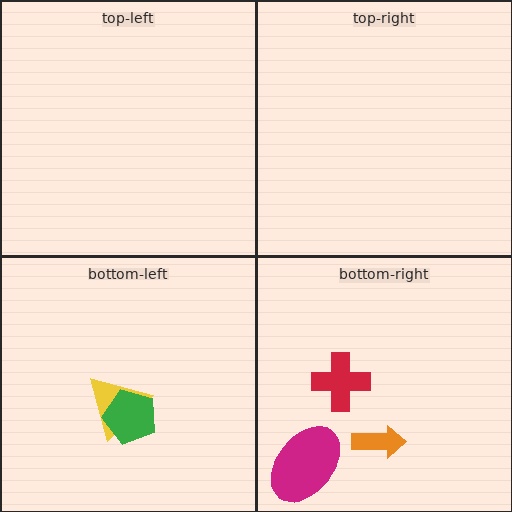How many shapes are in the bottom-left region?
2.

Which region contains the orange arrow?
The bottom-right region.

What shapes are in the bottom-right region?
The orange arrow, the magenta ellipse, the red cross.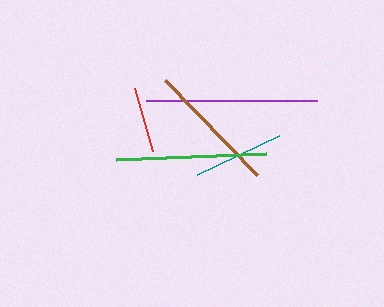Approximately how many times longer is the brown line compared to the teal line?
The brown line is approximately 1.5 times the length of the teal line.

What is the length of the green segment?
The green segment is approximately 151 pixels long.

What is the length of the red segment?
The red segment is approximately 65 pixels long.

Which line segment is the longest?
The purple line is the longest at approximately 171 pixels.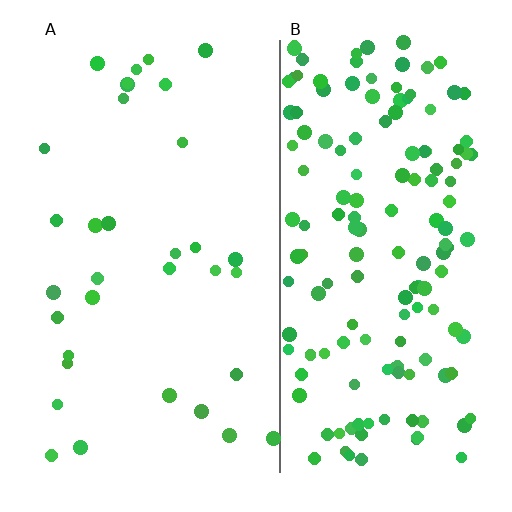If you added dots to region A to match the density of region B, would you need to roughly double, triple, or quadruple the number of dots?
Approximately quadruple.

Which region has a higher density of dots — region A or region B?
B (the right).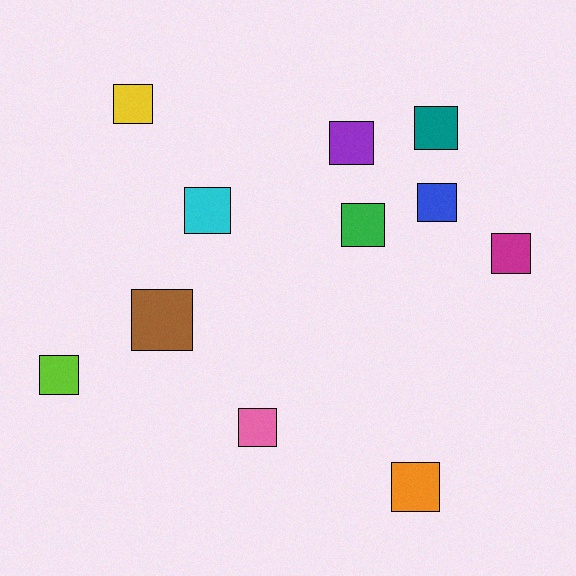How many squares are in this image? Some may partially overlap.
There are 11 squares.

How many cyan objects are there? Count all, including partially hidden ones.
There is 1 cyan object.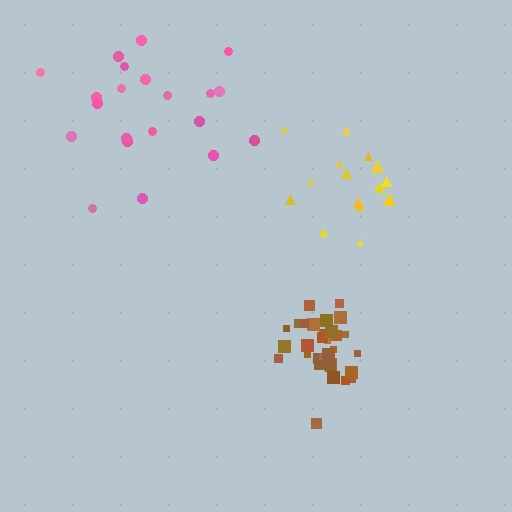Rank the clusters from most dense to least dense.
brown, yellow, pink.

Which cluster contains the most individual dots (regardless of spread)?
Brown (32).